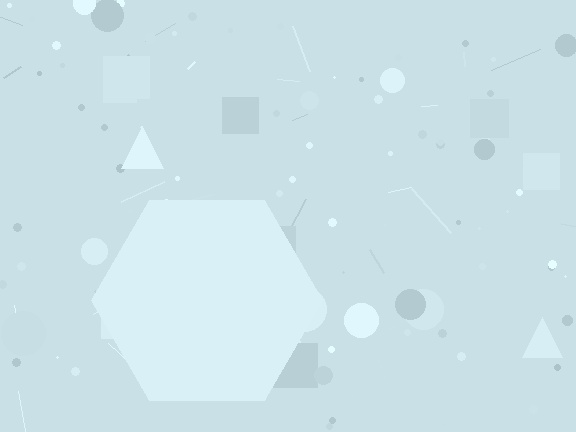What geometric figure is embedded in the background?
A hexagon is embedded in the background.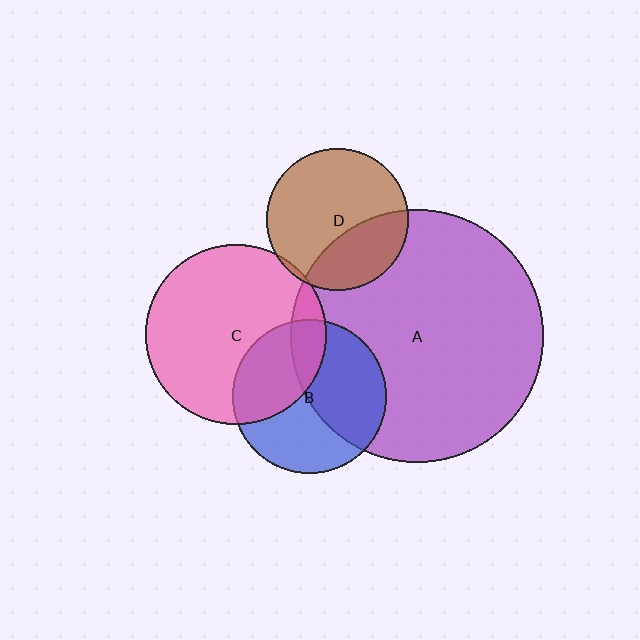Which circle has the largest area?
Circle A (purple).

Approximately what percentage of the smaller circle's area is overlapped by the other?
Approximately 30%.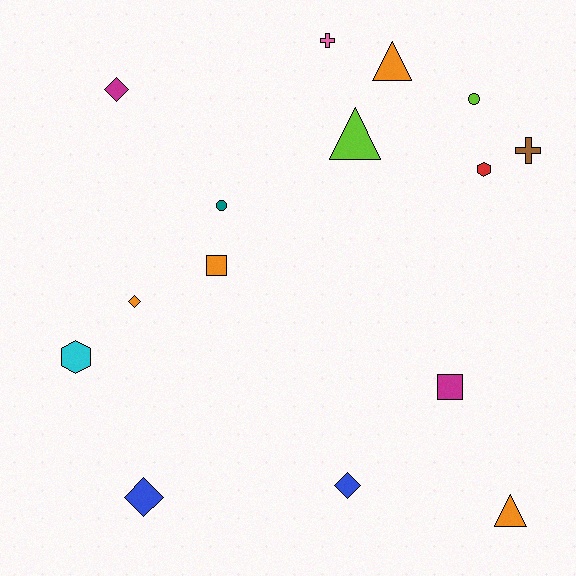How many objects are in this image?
There are 15 objects.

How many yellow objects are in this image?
There are no yellow objects.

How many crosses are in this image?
There are 2 crosses.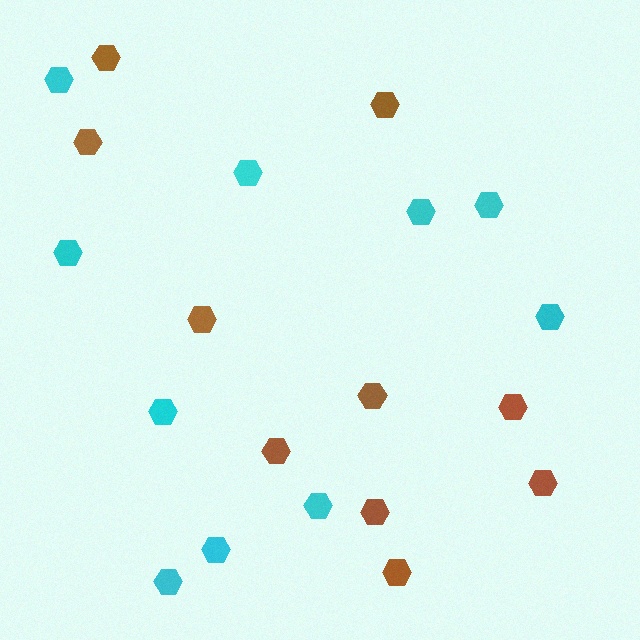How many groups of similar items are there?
There are 2 groups: one group of cyan hexagons (10) and one group of brown hexagons (10).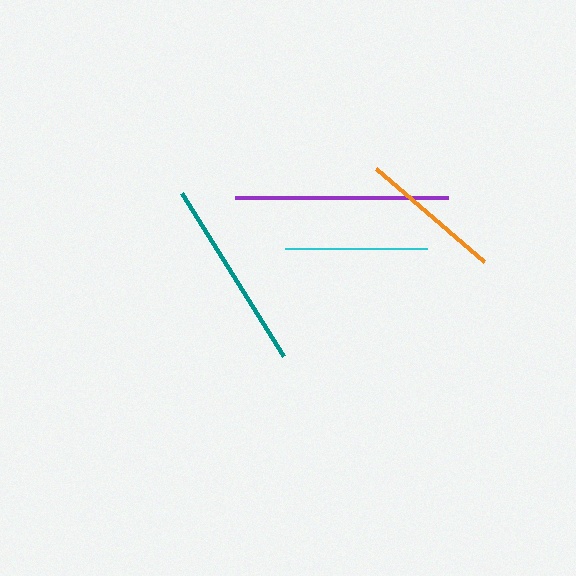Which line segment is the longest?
The purple line is the longest at approximately 213 pixels.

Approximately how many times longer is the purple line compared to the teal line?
The purple line is approximately 1.1 times the length of the teal line.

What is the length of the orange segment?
The orange segment is approximately 142 pixels long.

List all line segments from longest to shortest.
From longest to shortest: purple, teal, orange, cyan.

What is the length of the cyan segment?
The cyan segment is approximately 142 pixels long.